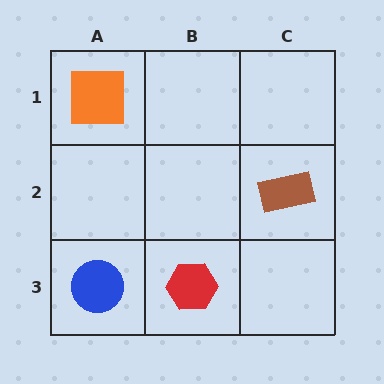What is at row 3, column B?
A red hexagon.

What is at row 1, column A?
An orange square.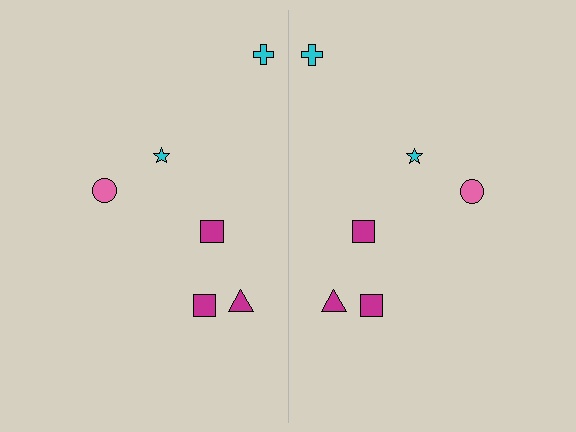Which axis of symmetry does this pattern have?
The pattern has a vertical axis of symmetry running through the center of the image.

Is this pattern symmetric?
Yes, this pattern has bilateral (reflection) symmetry.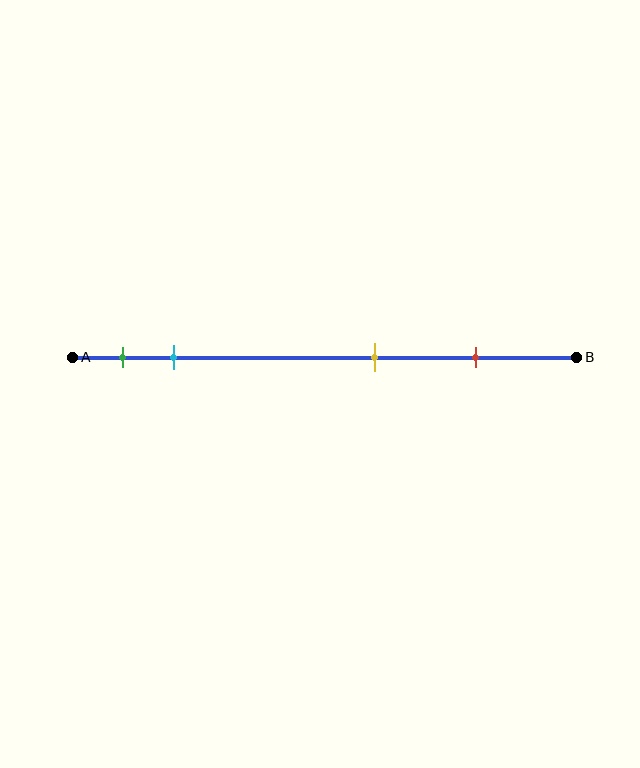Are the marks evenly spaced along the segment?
No, the marks are not evenly spaced.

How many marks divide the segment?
There are 4 marks dividing the segment.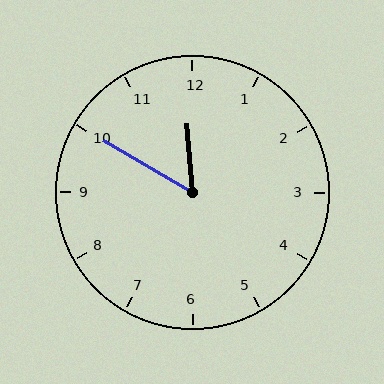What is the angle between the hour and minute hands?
Approximately 55 degrees.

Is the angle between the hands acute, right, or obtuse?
It is acute.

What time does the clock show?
11:50.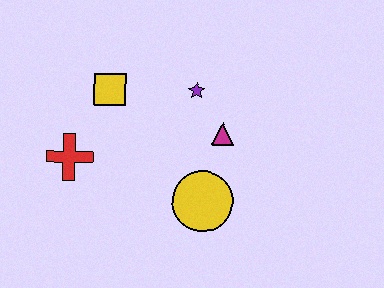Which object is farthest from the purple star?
The red cross is farthest from the purple star.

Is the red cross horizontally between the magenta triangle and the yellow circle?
No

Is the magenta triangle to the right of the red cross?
Yes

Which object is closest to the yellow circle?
The magenta triangle is closest to the yellow circle.